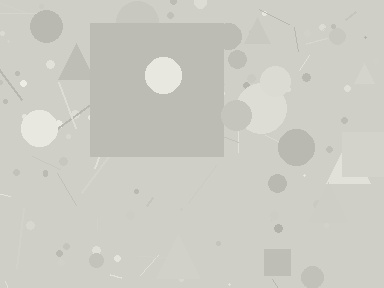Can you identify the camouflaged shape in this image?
The camouflaged shape is a square.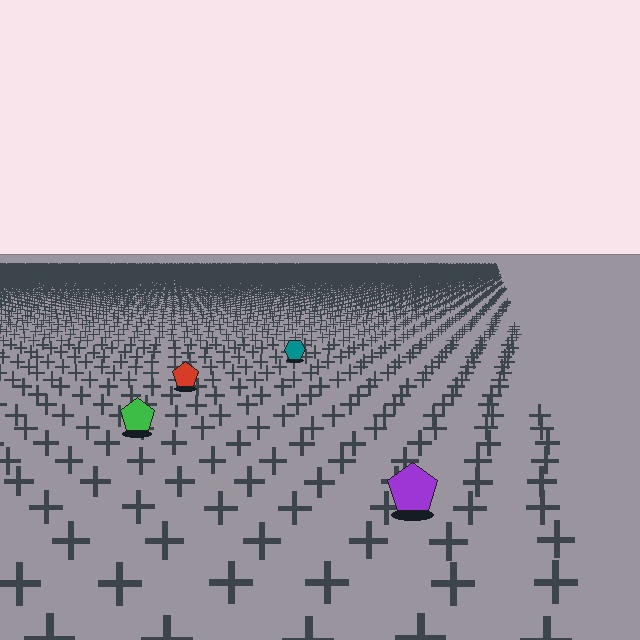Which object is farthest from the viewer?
The teal hexagon is farthest from the viewer. It appears smaller and the ground texture around it is denser.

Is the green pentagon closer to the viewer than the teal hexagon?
Yes. The green pentagon is closer — you can tell from the texture gradient: the ground texture is coarser near it.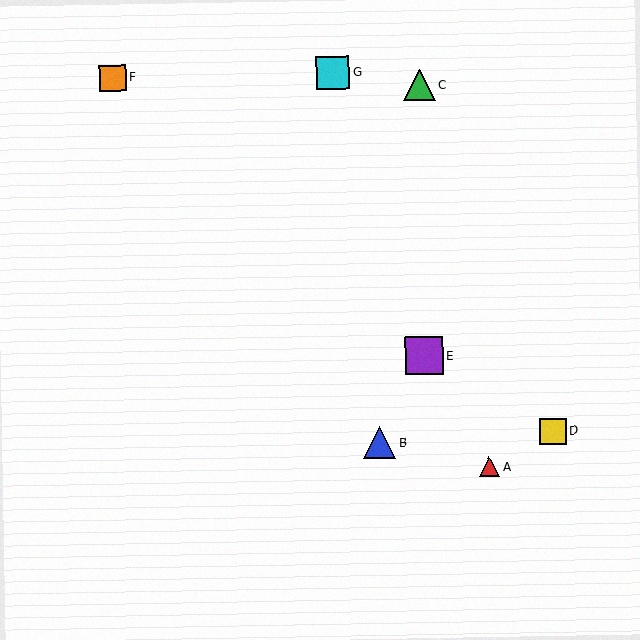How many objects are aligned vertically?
2 objects (C, E) are aligned vertically.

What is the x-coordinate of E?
Object E is at x≈424.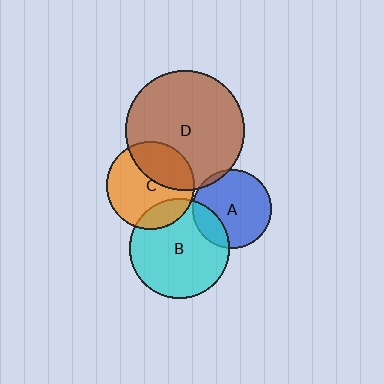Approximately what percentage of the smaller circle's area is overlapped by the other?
Approximately 35%.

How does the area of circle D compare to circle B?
Approximately 1.4 times.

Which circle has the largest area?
Circle D (brown).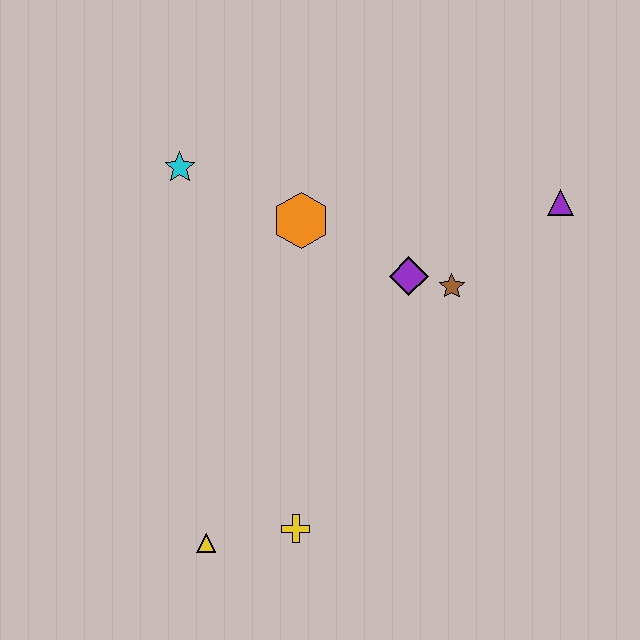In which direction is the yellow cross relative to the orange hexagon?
The yellow cross is below the orange hexagon.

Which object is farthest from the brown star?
The yellow triangle is farthest from the brown star.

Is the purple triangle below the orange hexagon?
No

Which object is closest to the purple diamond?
The brown star is closest to the purple diamond.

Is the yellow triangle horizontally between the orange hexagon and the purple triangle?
No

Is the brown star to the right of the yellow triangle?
Yes